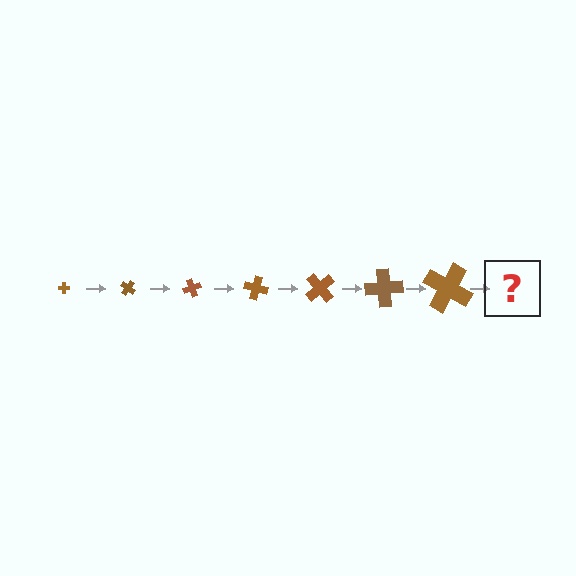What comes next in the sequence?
The next element should be a cross, larger than the previous one and rotated 245 degrees from the start.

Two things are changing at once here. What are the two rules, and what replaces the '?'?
The two rules are that the cross grows larger each step and it rotates 35 degrees each step. The '?' should be a cross, larger than the previous one and rotated 245 degrees from the start.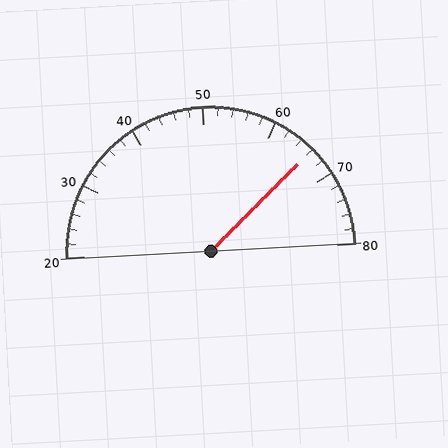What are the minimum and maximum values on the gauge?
The gauge ranges from 20 to 80.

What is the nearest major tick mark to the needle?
The nearest major tick mark is 70.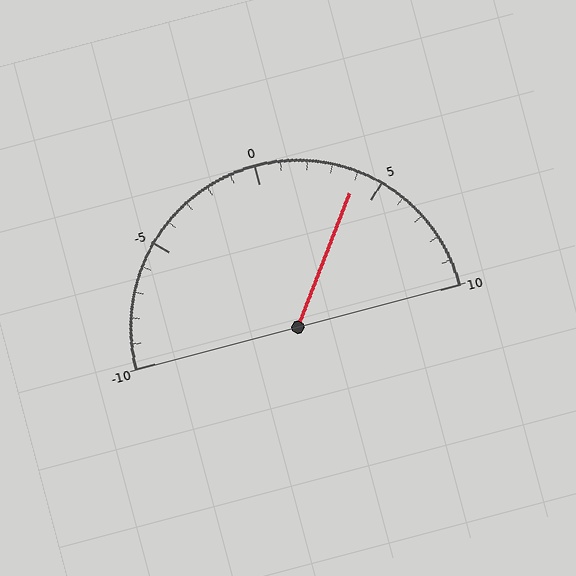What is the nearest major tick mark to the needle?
The nearest major tick mark is 5.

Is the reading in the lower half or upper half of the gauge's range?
The reading is in the upper half of the range (-10 to 10).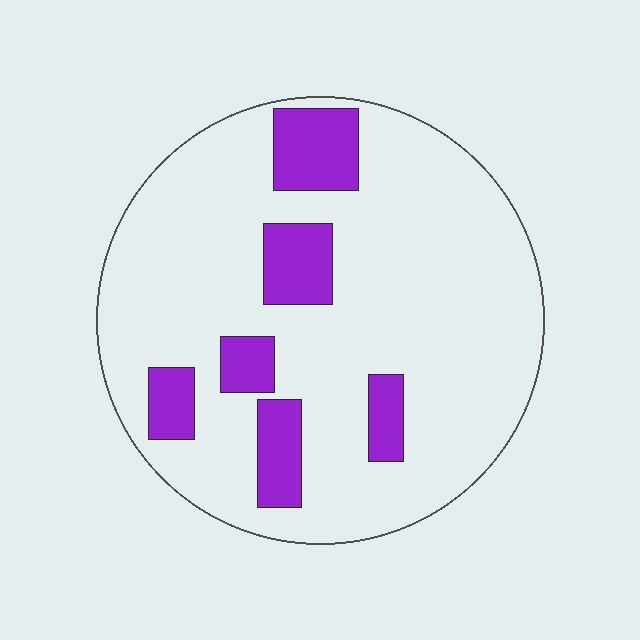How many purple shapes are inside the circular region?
6.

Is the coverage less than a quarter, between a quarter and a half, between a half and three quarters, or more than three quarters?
Less than a quarter.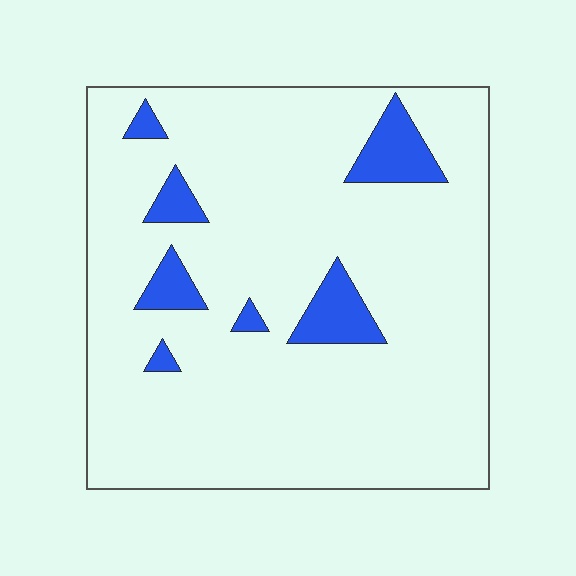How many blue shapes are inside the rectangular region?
7.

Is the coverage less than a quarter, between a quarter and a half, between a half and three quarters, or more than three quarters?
Less than a quarter.